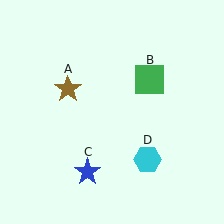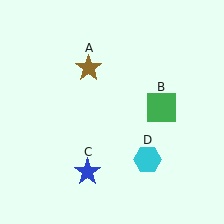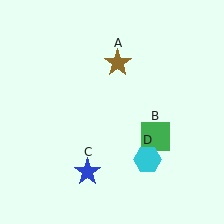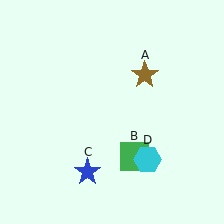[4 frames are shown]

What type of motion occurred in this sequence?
The brown star (object A), green square (object B) rotated clockwise around the center of the scene.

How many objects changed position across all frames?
2 objects changed position: brown star (object A), green square (object B).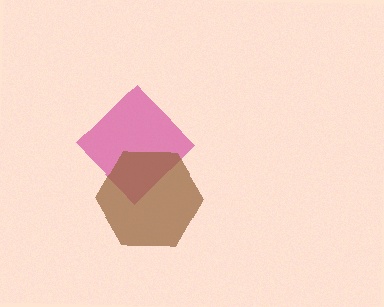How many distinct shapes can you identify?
There are 2 distinct shapes: a magenta diamond, a brown hexagon.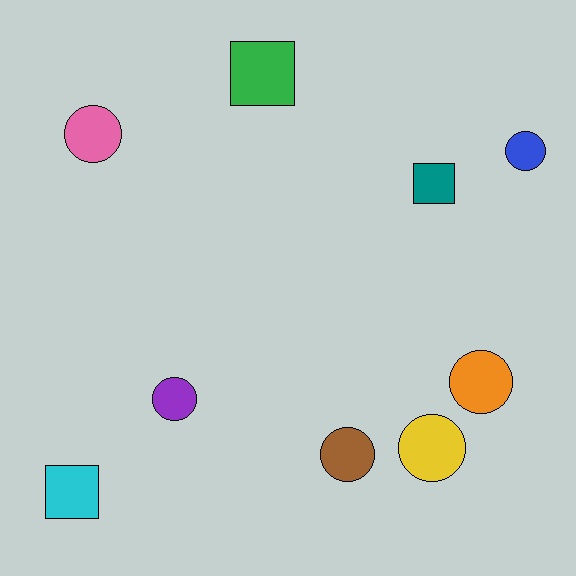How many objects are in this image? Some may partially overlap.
There are 9 objects.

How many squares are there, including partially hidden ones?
There are 3 squares.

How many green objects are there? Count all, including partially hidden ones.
There is 1 green object.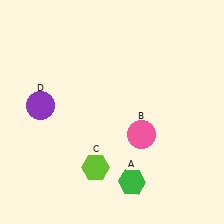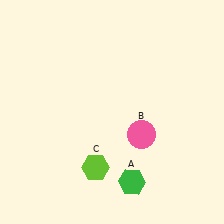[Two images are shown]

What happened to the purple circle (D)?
The purple circle (D) was removed in Image 2. It was in the top-left area of Image 1.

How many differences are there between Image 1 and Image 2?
There is 1 difference between the two images.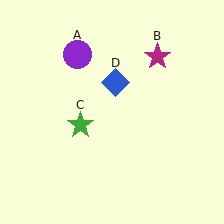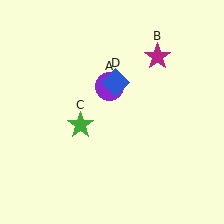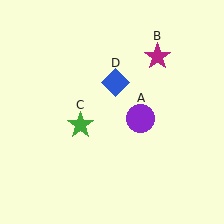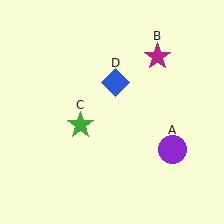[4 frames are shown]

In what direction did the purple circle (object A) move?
The purple circle (object A) moved down and to the right.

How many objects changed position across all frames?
1 object changed position: purple circle (object A).